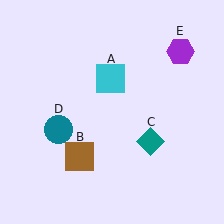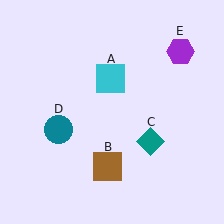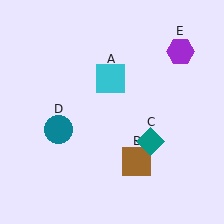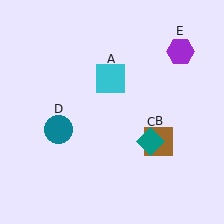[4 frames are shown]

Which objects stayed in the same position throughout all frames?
Cyan square (object A) and teal diamond (object C) and teal circle (object D) and purple hexagon (object E) remained stationary.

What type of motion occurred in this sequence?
The brown square (object B) rotated counterclockwise around the center of the scene.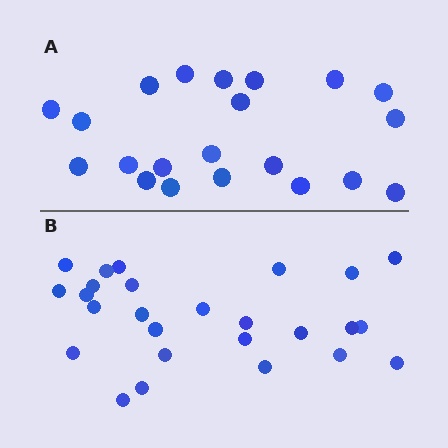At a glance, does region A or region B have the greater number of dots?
Region B (the bottom region) has more dots.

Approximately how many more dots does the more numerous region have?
Region B has about 5 more dots than region A.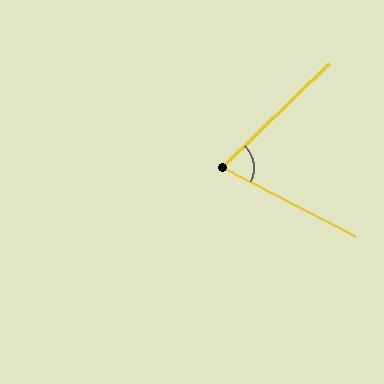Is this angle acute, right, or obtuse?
It is acute.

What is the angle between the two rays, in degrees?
Approximately 71 degrees.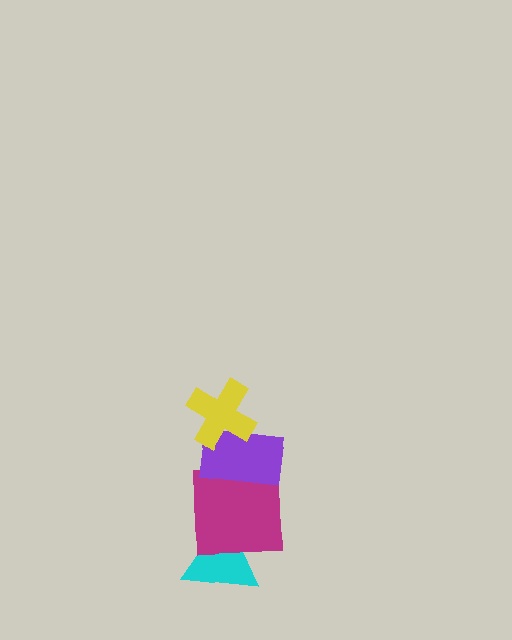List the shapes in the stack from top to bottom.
From top to bottom: the yellow cross, the purple rectangle, the magenta square, the cyan triangle.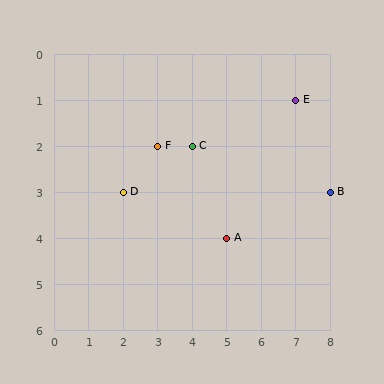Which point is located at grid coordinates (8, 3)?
Point B is at (8, 3).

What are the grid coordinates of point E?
Point E is at grid coordinates (7, 1).